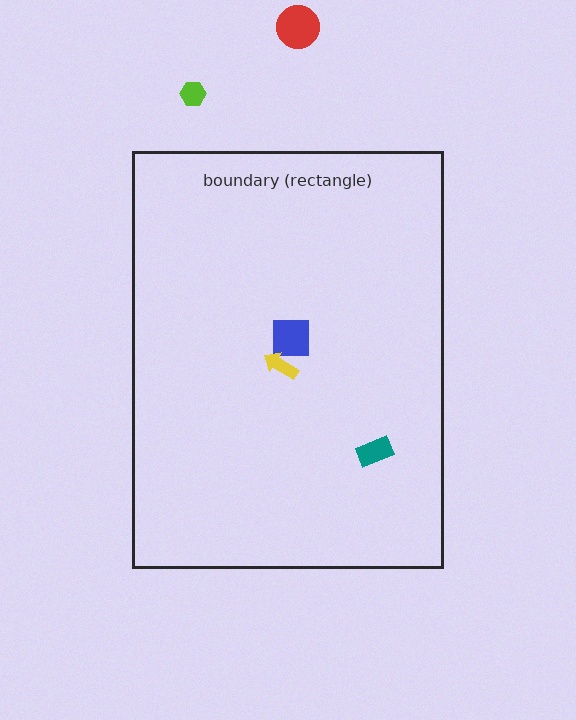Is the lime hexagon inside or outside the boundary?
Outside.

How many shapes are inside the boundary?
3 inside, 2 outside.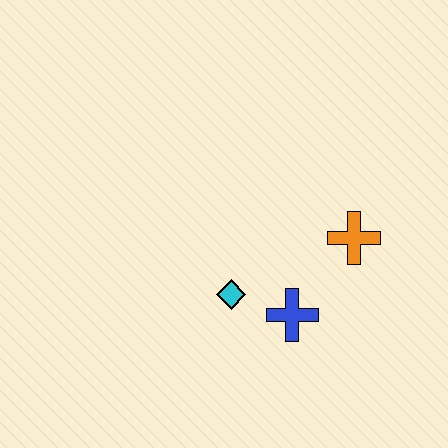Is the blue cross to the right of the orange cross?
No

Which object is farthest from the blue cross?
The orange cross is farthest from the blue cross.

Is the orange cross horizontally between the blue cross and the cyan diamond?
No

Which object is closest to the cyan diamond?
The blue cross is closest to the cyan diamond.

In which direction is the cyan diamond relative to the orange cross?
The cyan diamond is to the left of the orange cross.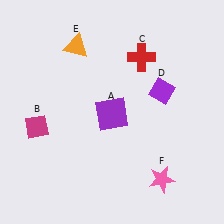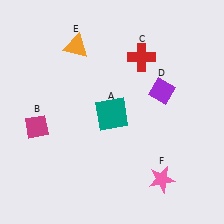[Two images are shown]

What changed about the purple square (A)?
In Image 1, A is purple. In Image 2, it changed to teal.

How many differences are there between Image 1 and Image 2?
There is 1 difference between the two images.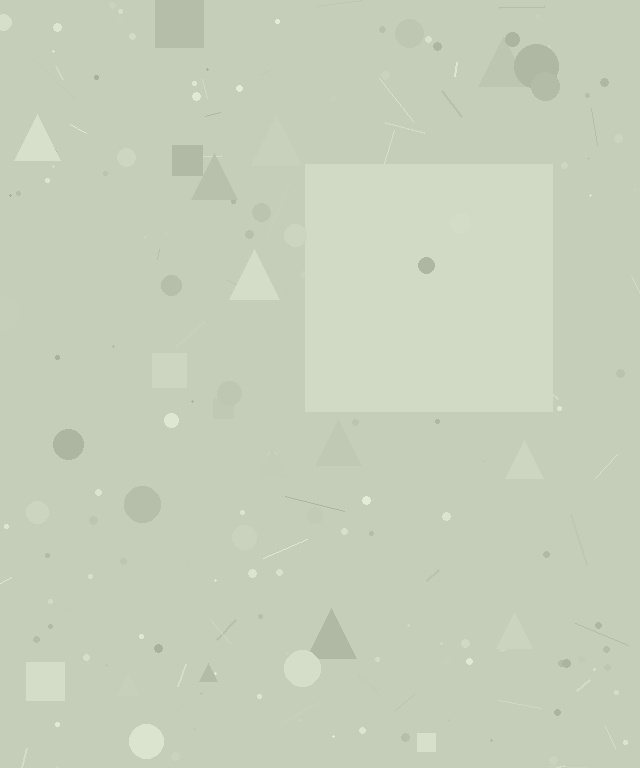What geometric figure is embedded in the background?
A square is embedded in the background.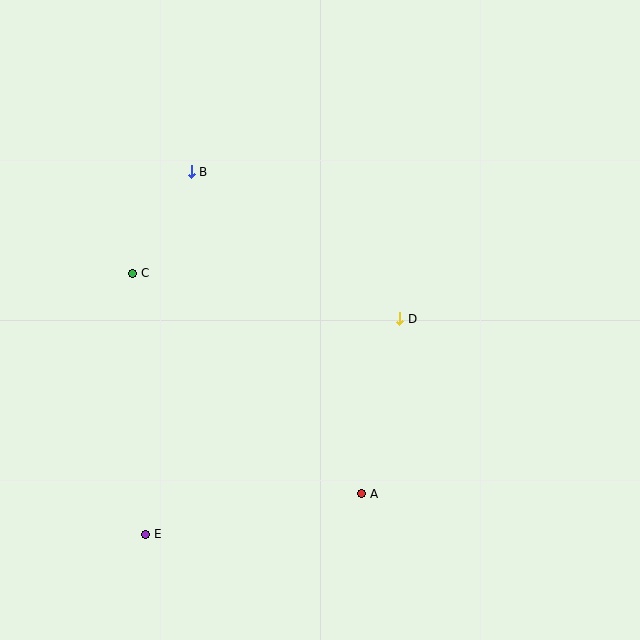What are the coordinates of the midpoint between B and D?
The midpoint between B and D is at (295, 245).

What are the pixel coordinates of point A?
Point A is at (362, 494).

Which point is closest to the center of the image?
Point D at (400, 319) is closest to the center.